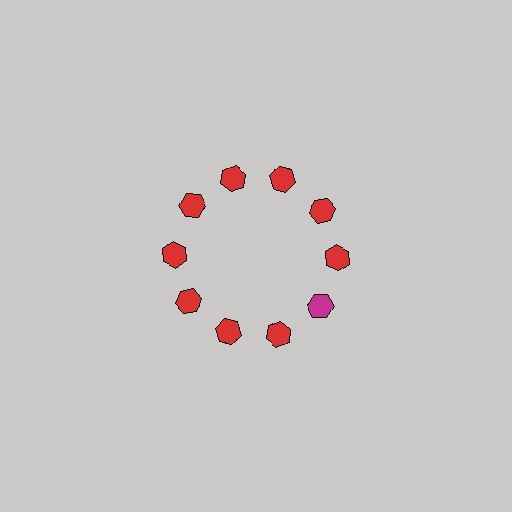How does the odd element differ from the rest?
It has a different color: magenta instead of red.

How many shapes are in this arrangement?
There are 10 shapes arranged in a ring pattern.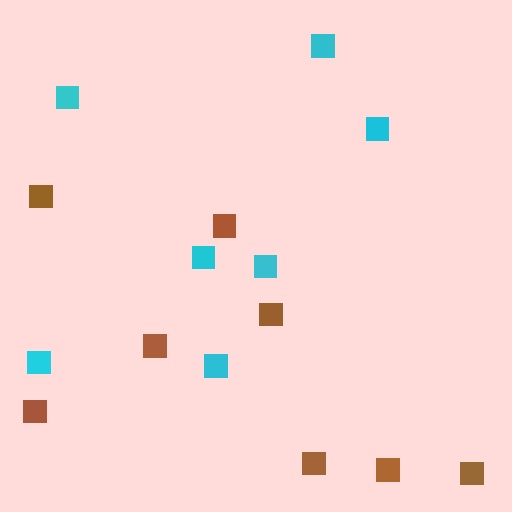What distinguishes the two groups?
There are 2 groups: one group of brown squares (8) and one group of cyan squares (7).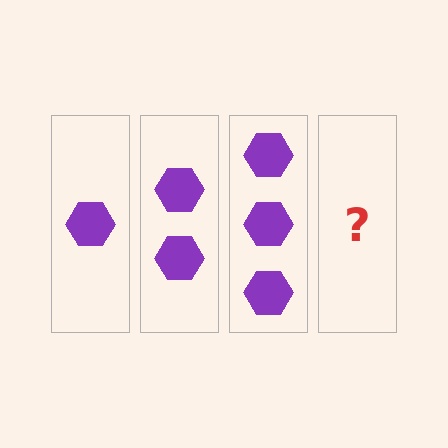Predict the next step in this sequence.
The next step is 4 hexagons.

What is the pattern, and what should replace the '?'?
The pattern is that each step adds one more hexagon. The '?' should be 4 hexagons.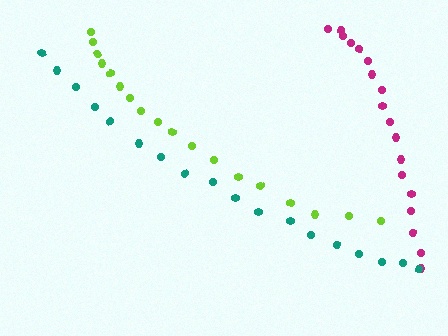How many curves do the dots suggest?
There are 3 distinct paths.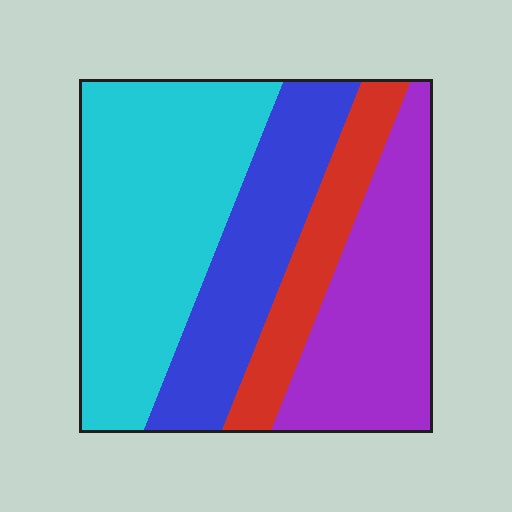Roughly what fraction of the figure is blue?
Blue covers about 20% of the figure.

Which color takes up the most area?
Cyan, at roughly 40%.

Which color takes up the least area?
Red, at roughly 15%.